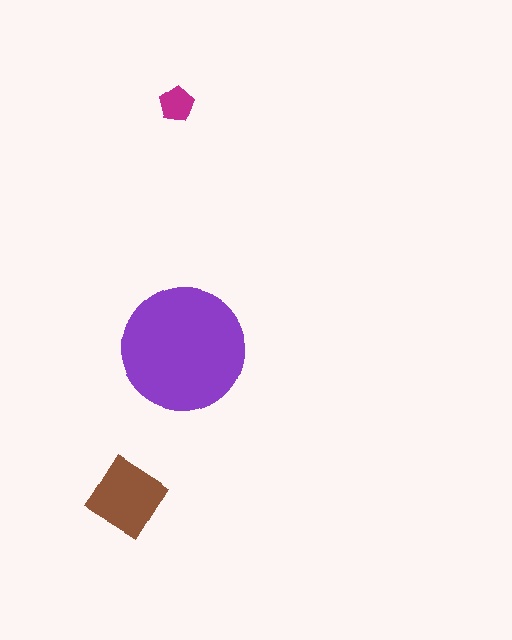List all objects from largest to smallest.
The purple circle, the brown diamond, the magenta pentagon.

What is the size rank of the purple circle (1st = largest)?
1st.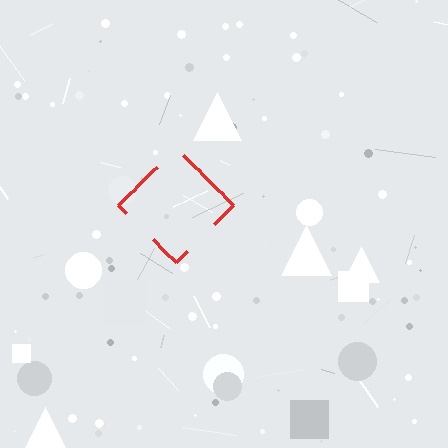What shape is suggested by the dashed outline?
The dashed outline suggests a diamond.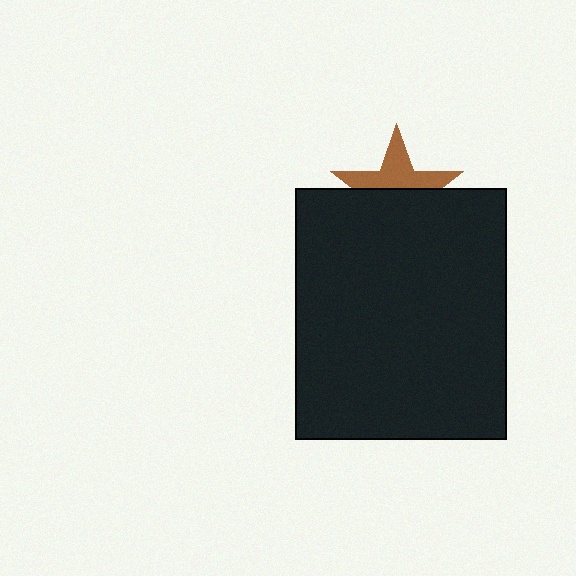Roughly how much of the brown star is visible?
About half of it is visible (roughly 46%).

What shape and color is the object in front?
The object in front is a black rectangle.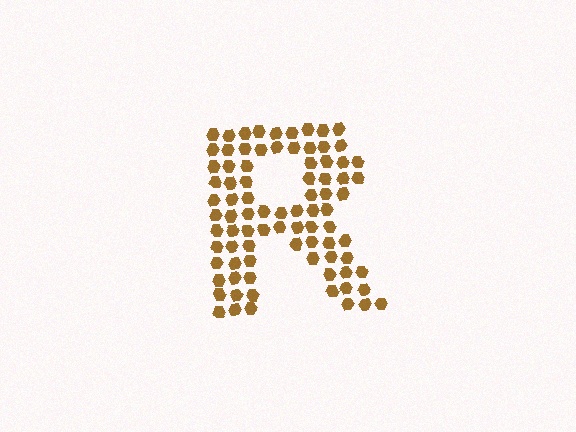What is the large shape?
The large shape is the letter R.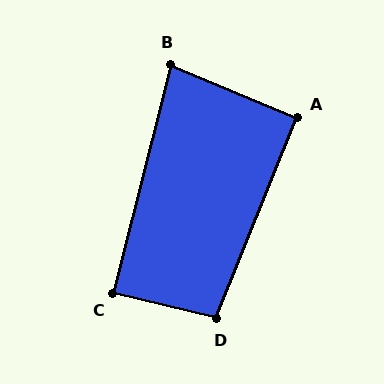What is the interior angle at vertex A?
Approximately 91 degrees (approximately right).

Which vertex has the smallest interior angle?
B, at approximately 82 degrees.